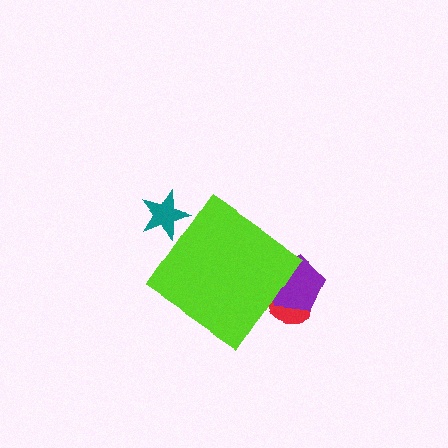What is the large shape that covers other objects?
A lime diamond.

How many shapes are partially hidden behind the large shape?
3 shapes are partially hidden.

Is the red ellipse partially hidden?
Yes, the red ellipse is partially hidden behind the lime diamond.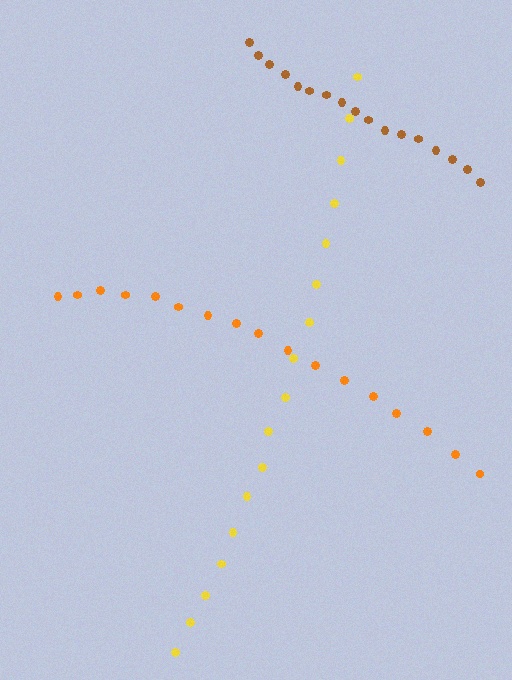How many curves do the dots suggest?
There are 3 distinct paths.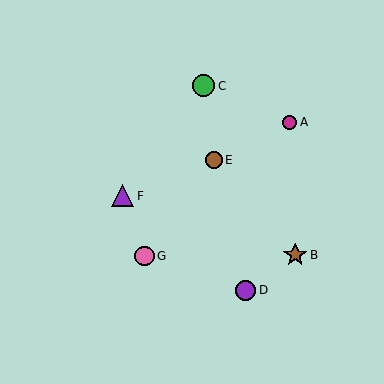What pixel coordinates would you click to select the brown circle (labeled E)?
Click at (214, 160) to select the brown circle E.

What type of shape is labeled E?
Shape E is a brown circle.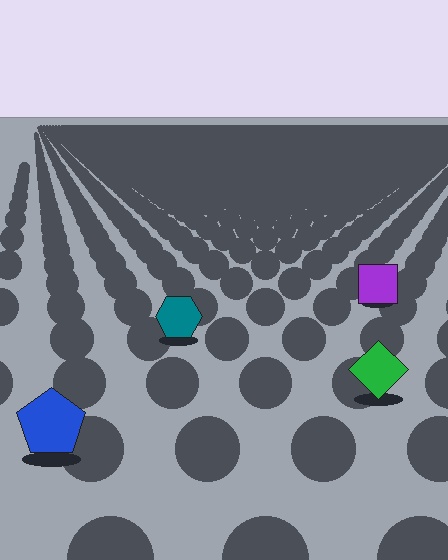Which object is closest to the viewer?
The blue pentagon is closest. The texture marks near it are larger and more spread out.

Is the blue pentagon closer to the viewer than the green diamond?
Yes. The blue pentagon is closer — you can tell from the texture gradient: the ground texture is coarser near it.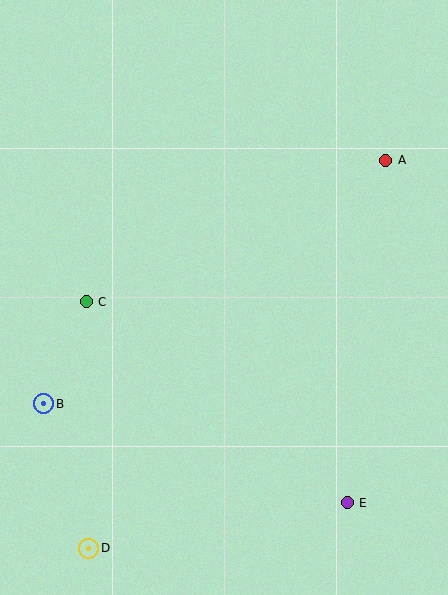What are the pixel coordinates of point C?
Point C is at (86, 302).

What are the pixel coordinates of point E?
Point E is at (347, 503).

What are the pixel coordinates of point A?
Point A is at (386, 160).